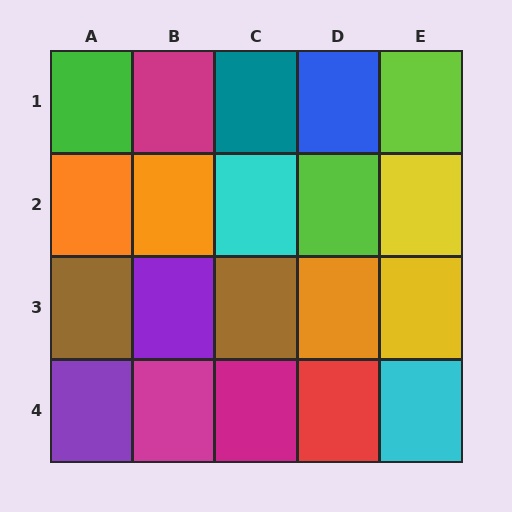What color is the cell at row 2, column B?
Orange.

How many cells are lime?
2 cells are lime.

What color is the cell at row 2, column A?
Orange.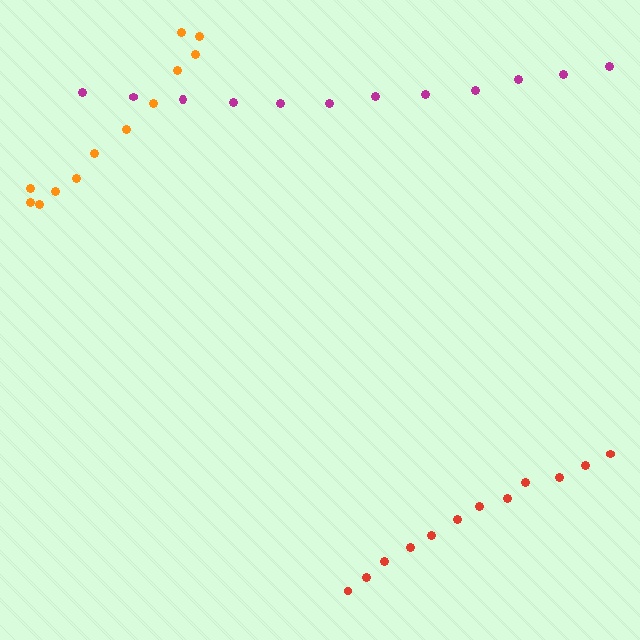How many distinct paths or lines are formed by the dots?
There are 3 distinct paths.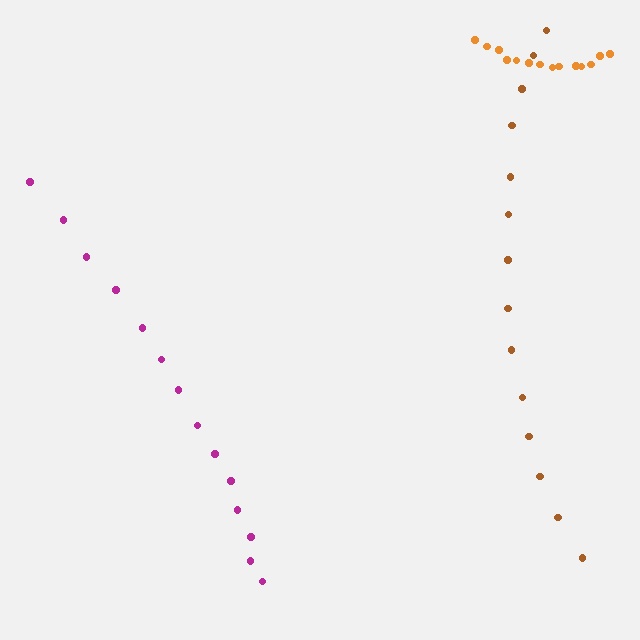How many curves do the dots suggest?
There are 3 distinct paths.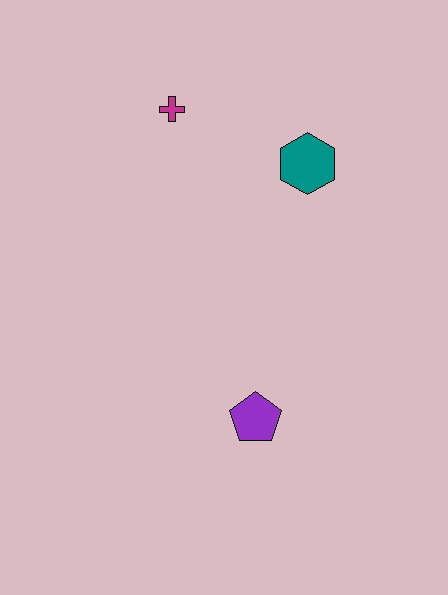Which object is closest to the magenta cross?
The teal hexagon is closest to the magenta cross.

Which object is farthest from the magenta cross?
The purple pentagon is farthest from the magenta cross.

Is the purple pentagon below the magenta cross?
Yes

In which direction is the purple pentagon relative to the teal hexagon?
The purple pentagon is below the teal hexagon.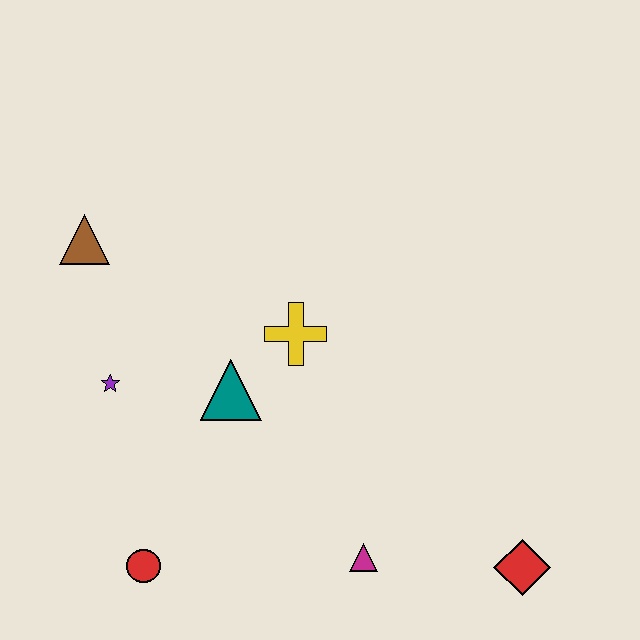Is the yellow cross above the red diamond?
Yes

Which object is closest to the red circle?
The purple star is closest to the red circle.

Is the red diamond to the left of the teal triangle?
No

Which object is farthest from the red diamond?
The brown triangle is farthest from the red diamond.